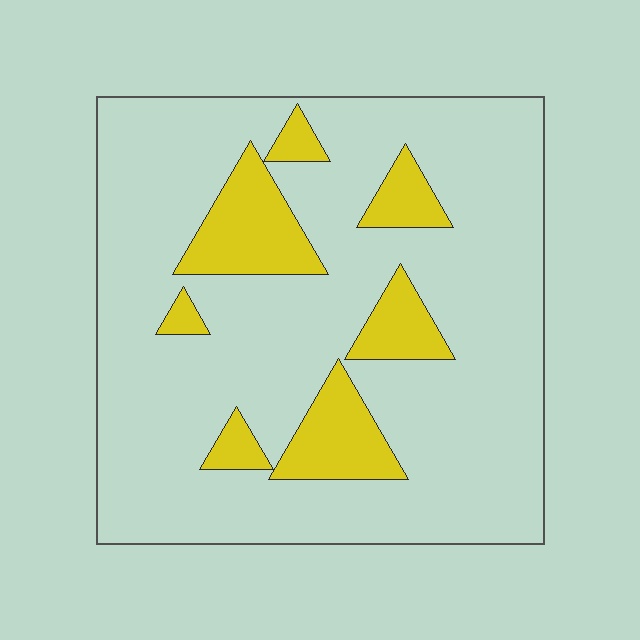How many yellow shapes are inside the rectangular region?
7.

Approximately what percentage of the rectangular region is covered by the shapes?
Approximately 15%.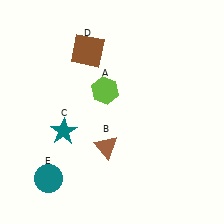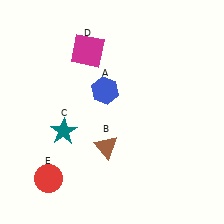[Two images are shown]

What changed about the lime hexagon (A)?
In Image 1, A is lime. In Image 2, it changed to blue.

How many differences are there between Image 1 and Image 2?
There are 3 differences between the two images.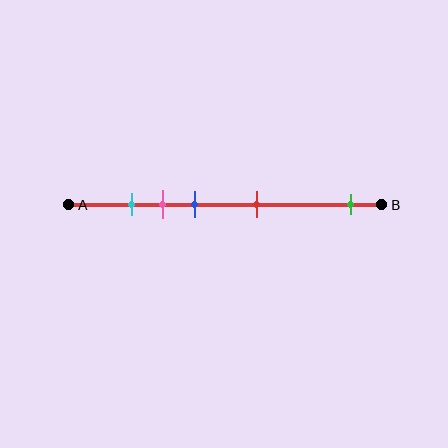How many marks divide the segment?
There are 5 marks dividing the segment.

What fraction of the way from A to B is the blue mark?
The blue mark is approximately 40% (0.4) of the way from A to B.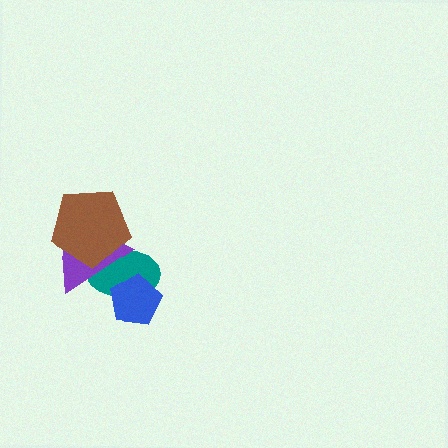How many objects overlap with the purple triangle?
2 objects overlap with the purple triangle.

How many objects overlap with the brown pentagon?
2 objects overlap with the brown pentagon.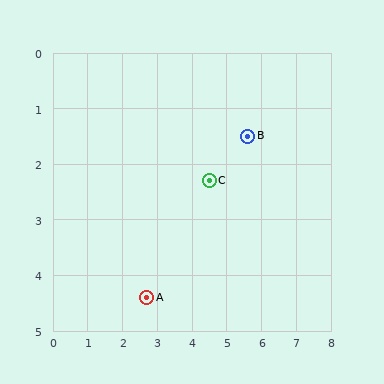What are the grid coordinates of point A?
Point A is at approximately (2.7, 4.4).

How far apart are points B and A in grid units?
Points B and A are about 4.1 grid units apart.